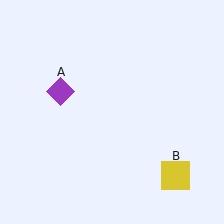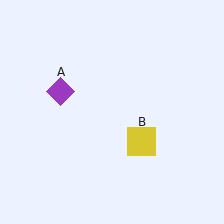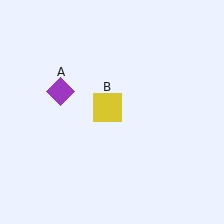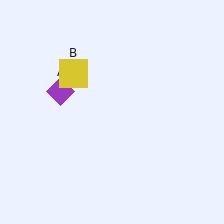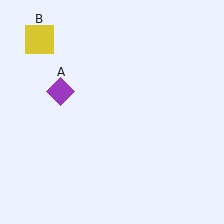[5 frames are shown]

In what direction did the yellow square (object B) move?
The yellow square (object B) moved up and to the left.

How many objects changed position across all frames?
1 object changed position: yellow square (object B).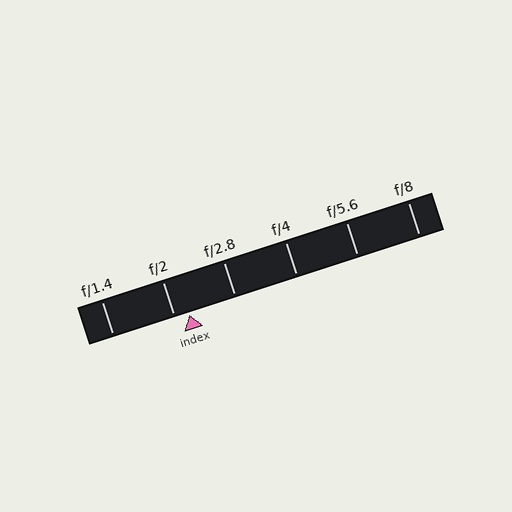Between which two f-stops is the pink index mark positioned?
The index mark is between f/2 and f/2.8.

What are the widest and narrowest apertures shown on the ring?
The widest aperture shown is f/1.4 and the narrowest is f/8.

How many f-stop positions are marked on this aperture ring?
There are 6 f-stop positions marked.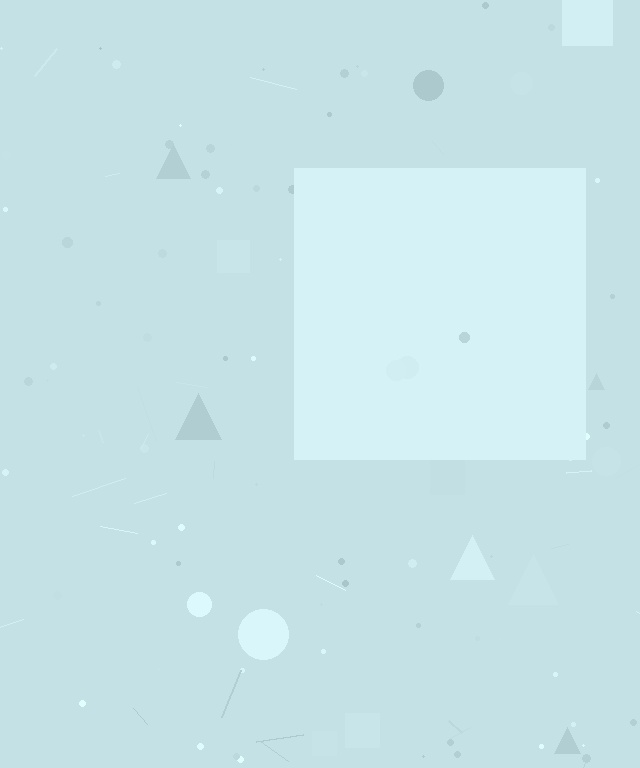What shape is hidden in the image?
A square is hidden in the image.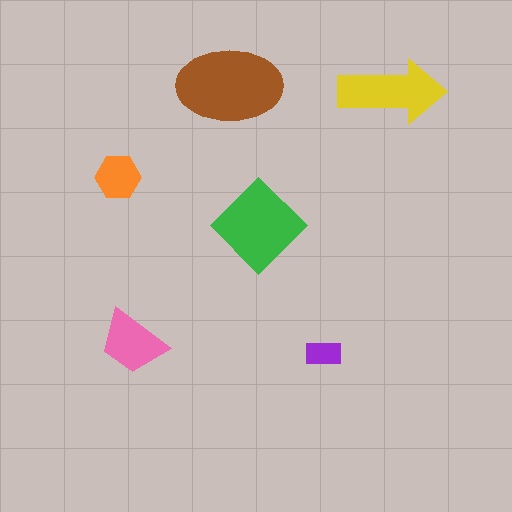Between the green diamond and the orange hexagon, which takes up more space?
The green diamond.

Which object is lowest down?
The purple rectangle is bottommost.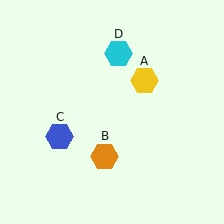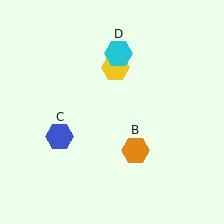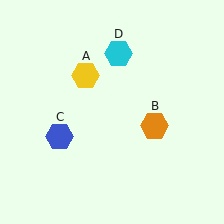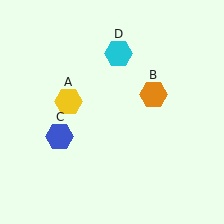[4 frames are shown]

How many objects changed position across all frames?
2 objects changed position: yellow hexagon (object A), orange hexagon (object B).